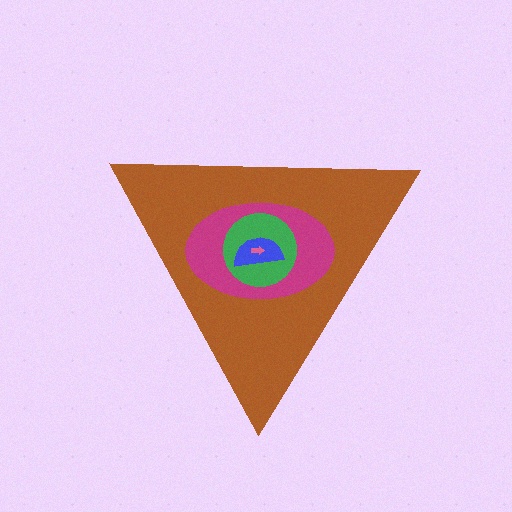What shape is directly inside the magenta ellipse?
The green circle.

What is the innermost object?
The pink arrow.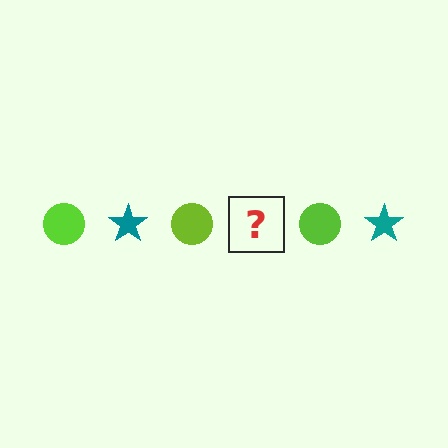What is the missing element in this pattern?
The missing element is a teal star.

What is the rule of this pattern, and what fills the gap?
The rule is that the pattern alternates between lime circle and teal star. The gap should be filled with a teal star.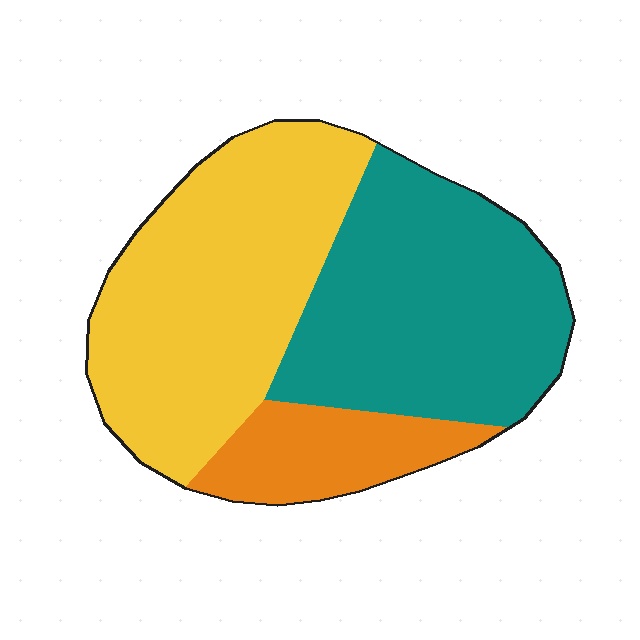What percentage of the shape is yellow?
Yellow covers roughly 45% of the shape.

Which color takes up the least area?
Orange, at roughly 15%.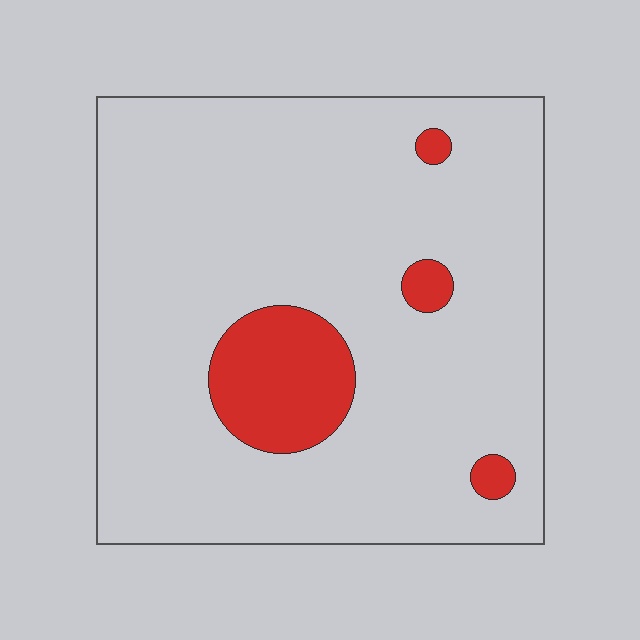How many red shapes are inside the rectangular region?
4.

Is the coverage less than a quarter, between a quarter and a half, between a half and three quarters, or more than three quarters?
Less than a quarter.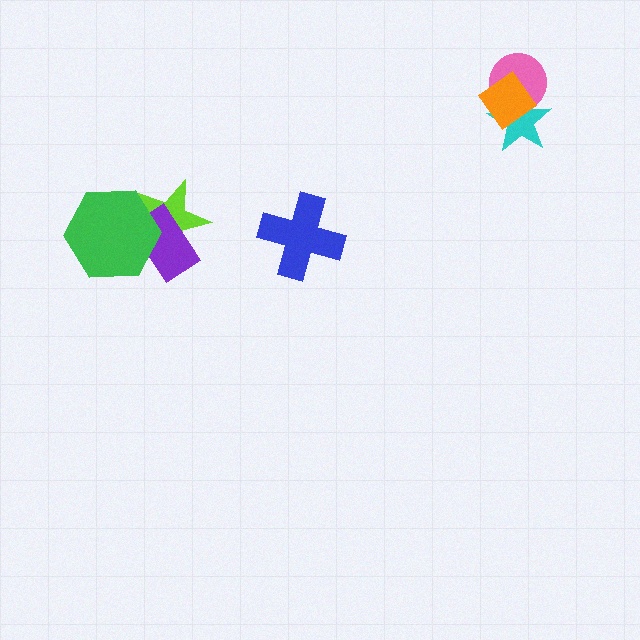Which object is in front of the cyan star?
The orange diamond is in front of the cyan star.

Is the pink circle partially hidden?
Yes, it is partially covered by another shape.